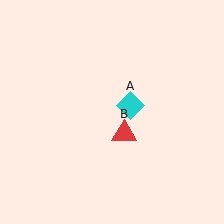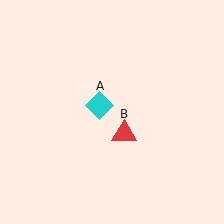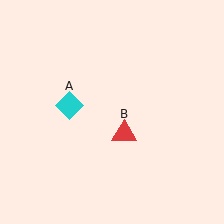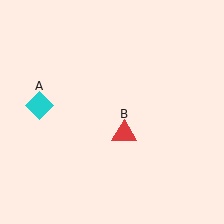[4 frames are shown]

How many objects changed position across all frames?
1 object changed position: cyan diamond (object A).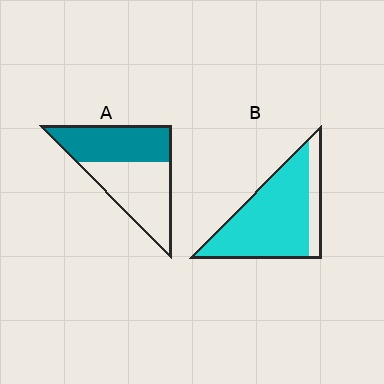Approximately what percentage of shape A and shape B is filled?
A is approximately 45% and B is approximately 80%.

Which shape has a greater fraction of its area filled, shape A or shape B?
Shape B.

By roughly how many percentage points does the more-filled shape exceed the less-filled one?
By roughly 35 percentage points (B over A).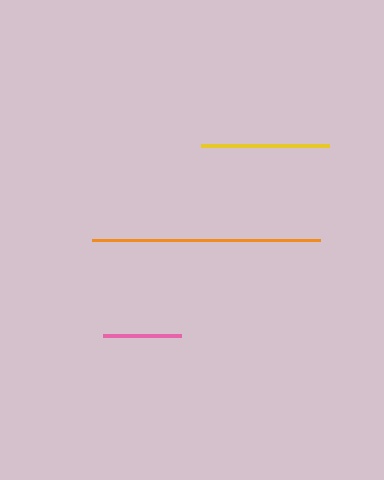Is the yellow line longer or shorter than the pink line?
The yellow line is longer than the pink line.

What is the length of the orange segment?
The orange segment is approximately 229 pixels long.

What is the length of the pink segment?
The pink segment is approximately 78 pixels long.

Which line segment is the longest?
The orange line is the longest at approximately 229 pixels.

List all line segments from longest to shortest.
From longest to shortest: orange, yellow, pink.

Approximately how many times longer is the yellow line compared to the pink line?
The yellow line is approximately 1.6 times the length of the pink line.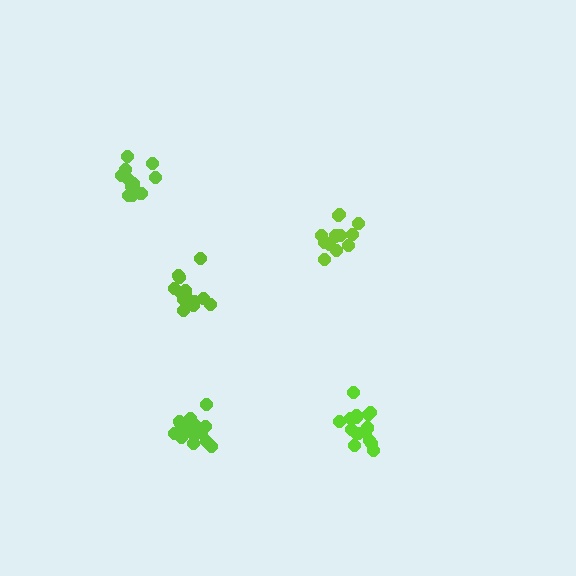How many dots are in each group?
Group 1: 13 dots, Group 2: 17 dots, Group 3: 16 dots, Group 4: 12 dots, Group 5: 14 dots (72 total).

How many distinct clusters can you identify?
There are 5 distinct clusters.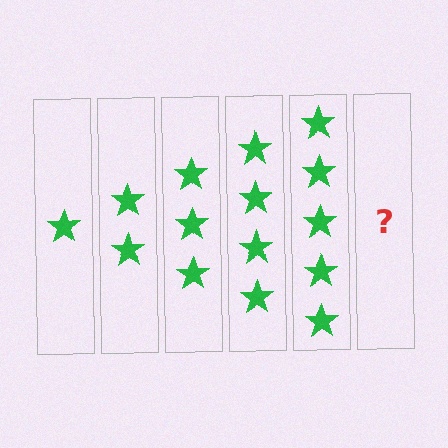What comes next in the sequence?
The next element should be 6 stars.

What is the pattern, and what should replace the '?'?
The pattern is that each step adds one more star. The '?' should be 6 stars.